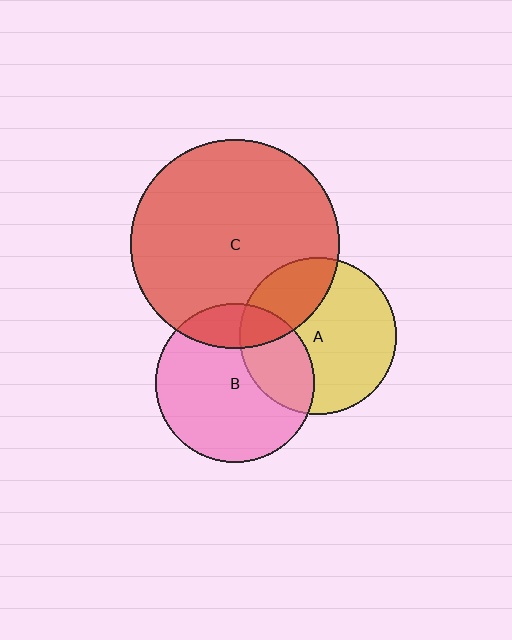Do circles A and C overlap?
Yes.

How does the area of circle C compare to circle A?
Approximately 1.8 times.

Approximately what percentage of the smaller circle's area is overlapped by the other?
Approximately 30%.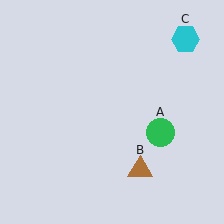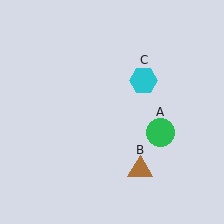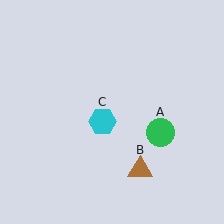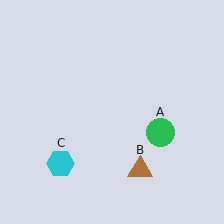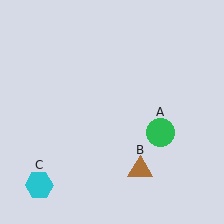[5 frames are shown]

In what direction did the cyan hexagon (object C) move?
The cyan hexagon (object C) moved down and to the left.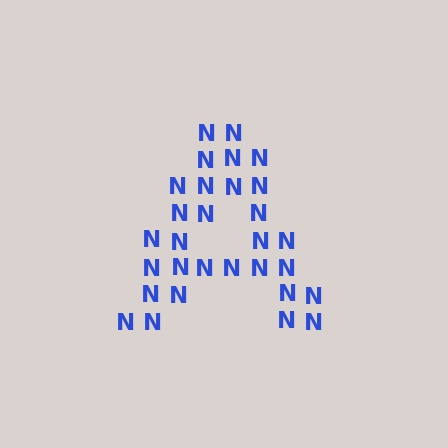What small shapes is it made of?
It is made of small letter N's.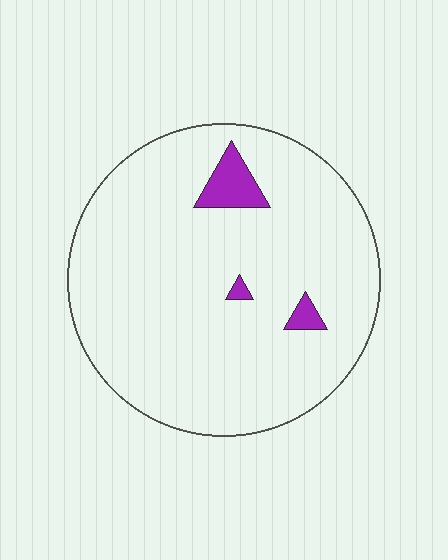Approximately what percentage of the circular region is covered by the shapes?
Approximately 5%.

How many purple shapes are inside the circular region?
3.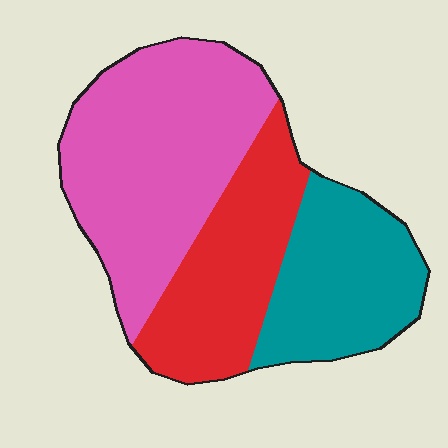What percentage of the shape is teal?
Teal takes up about one quarter (1/4) of the shape.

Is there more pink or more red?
Pink.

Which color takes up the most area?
Pink, at roughly 45%.